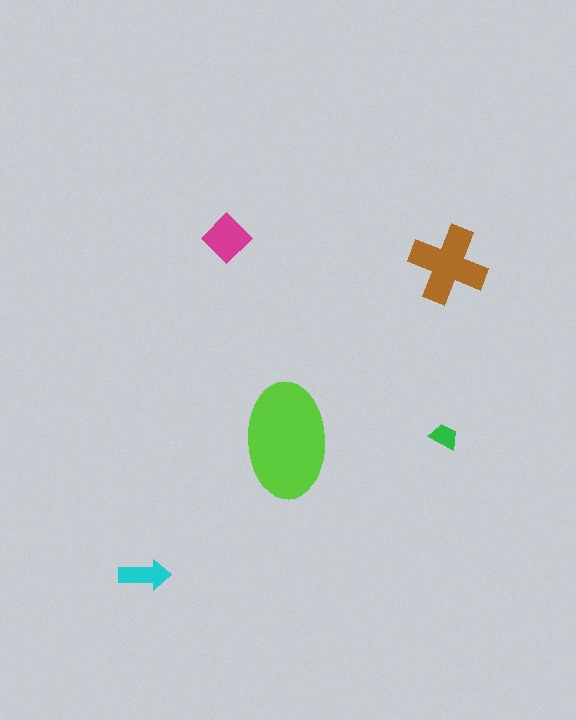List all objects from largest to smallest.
The lime ellipse, the brown cross, the magenta diamond, the cyan arrow, the green trapezoid.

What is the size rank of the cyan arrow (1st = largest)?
4th.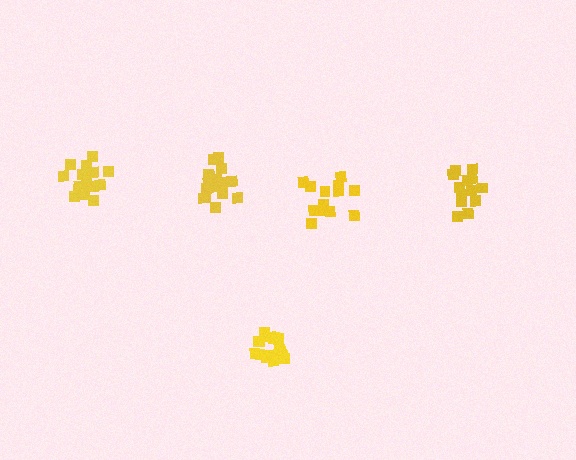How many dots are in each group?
Group 1: 17 dots, Group 2: 18 dots, Group 3: 14 dots, Group 4: 13 dots, Group 5: 17 dots (79 total).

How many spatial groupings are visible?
There are 5 spatial groupings.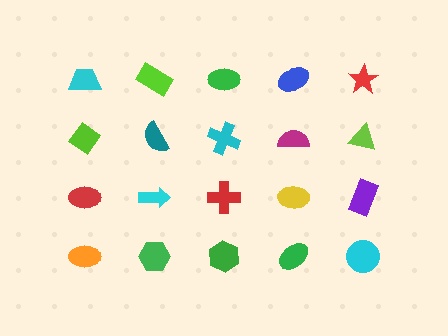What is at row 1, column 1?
A cyan trapezoid.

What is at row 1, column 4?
A blue ellipse.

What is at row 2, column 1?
A lime diamond.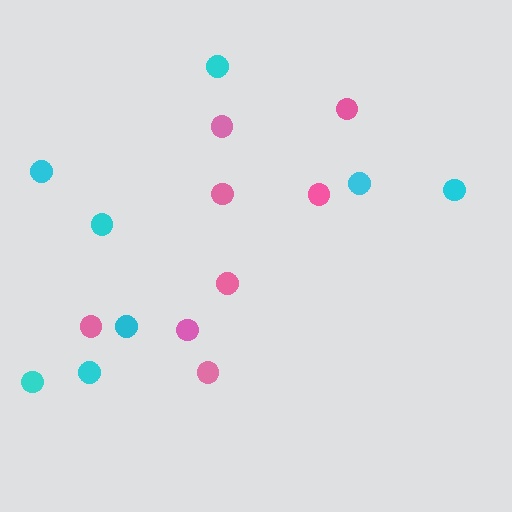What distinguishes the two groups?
There are 2 groups: one group of cyan circles (8) and one group of pink circles (8).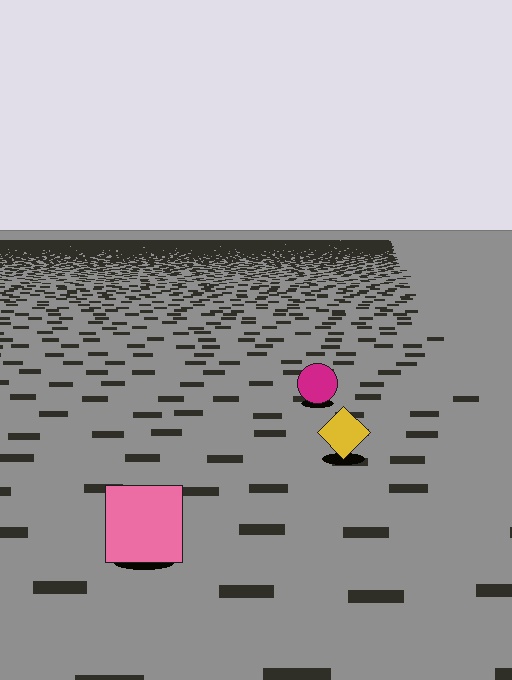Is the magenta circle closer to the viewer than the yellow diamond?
No. The yellow diamond is closer — you can tell from the texture gradient: the ground texture is coarser near it.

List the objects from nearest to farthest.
From nearest to farthest: the pink square, the yellow diamond, the magenta circle.